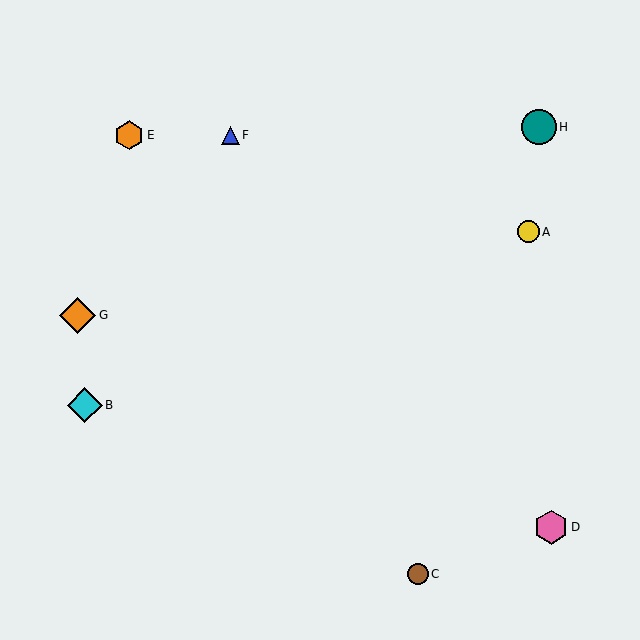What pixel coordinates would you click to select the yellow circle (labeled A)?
Click at (528, 232) to select the yellow circle A.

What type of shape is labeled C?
Shape C is a brown circle.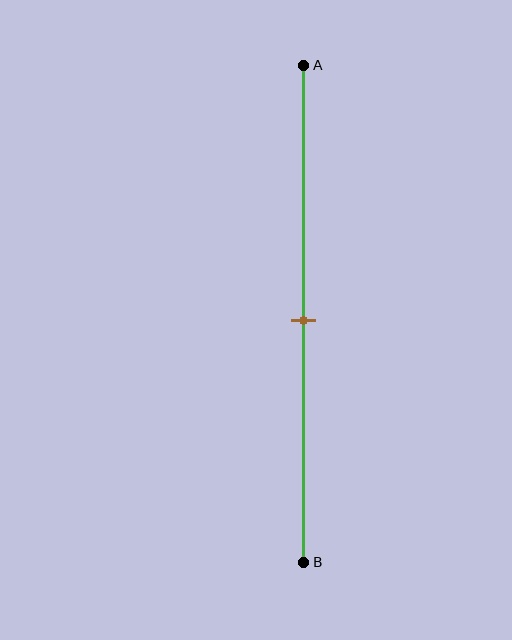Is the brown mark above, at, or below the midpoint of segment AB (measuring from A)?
The brown mark is approximately at the midpoint of segment AB.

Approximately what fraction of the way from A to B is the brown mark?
The brown mark is approximately 50% of the way from A to B.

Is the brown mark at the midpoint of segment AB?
Yes, the mark is approximately at the midpoint.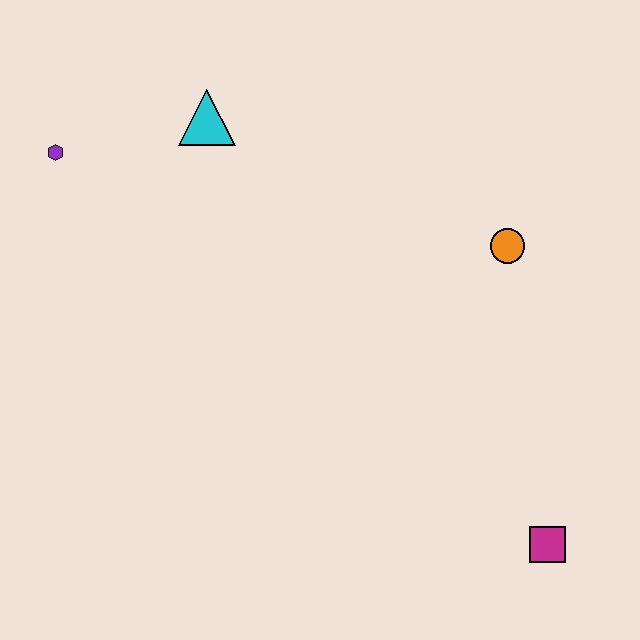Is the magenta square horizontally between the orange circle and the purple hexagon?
No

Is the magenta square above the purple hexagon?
No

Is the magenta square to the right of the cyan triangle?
Yes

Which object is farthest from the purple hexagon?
The magenta square is farthest from the purple hexagon.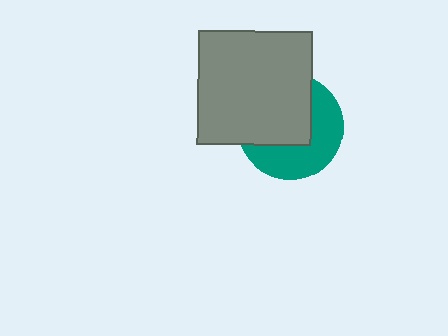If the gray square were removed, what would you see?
You would see the complete teal circle.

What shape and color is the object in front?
The object in front is a gray square.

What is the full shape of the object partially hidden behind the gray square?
The partially hidden object is a teal circle.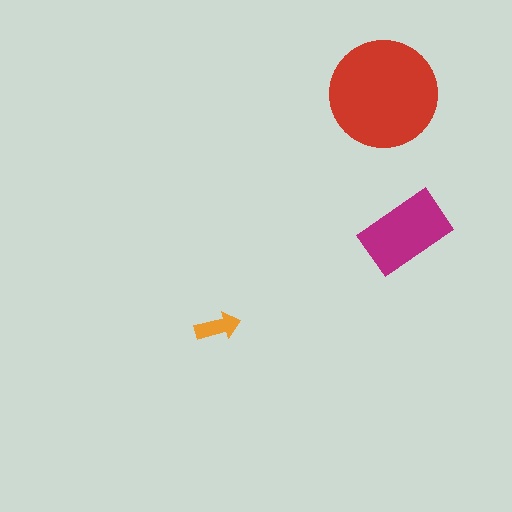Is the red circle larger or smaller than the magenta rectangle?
Larger.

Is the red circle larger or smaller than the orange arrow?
Larger.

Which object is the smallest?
The orange arrow.